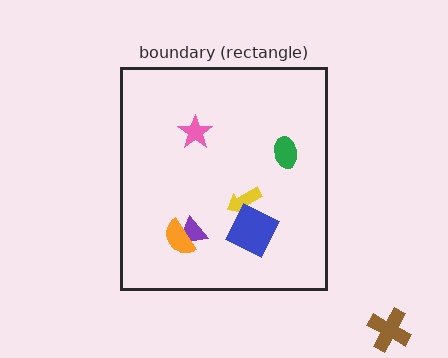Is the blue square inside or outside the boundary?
Inside.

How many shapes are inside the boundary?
6 inside, 1 outside.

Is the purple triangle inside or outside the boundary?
Inside.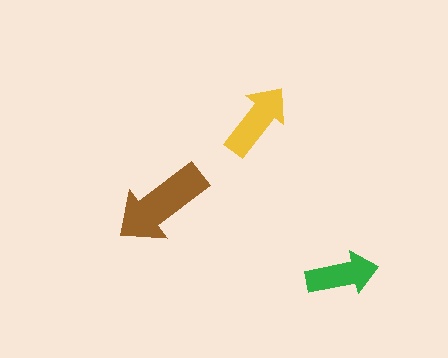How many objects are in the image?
There are 3 objects in the image.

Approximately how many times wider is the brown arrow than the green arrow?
About 1.5 times wider.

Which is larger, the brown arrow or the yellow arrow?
The brown one.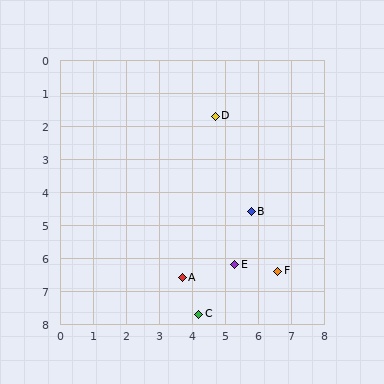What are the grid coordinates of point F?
Point F is at approximately (6.6, 6.4).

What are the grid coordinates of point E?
Point E is at approximately (5.3, 6.2).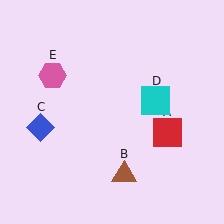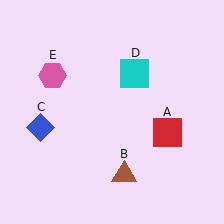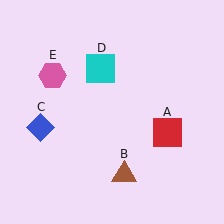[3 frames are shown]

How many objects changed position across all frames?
1 object changed position: cyan square (object D).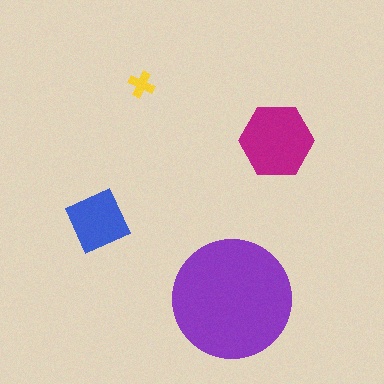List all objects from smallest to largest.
The yellow cross, the blue diamond, the magenta hexagon, the purple circle.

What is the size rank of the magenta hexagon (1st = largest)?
2nd.